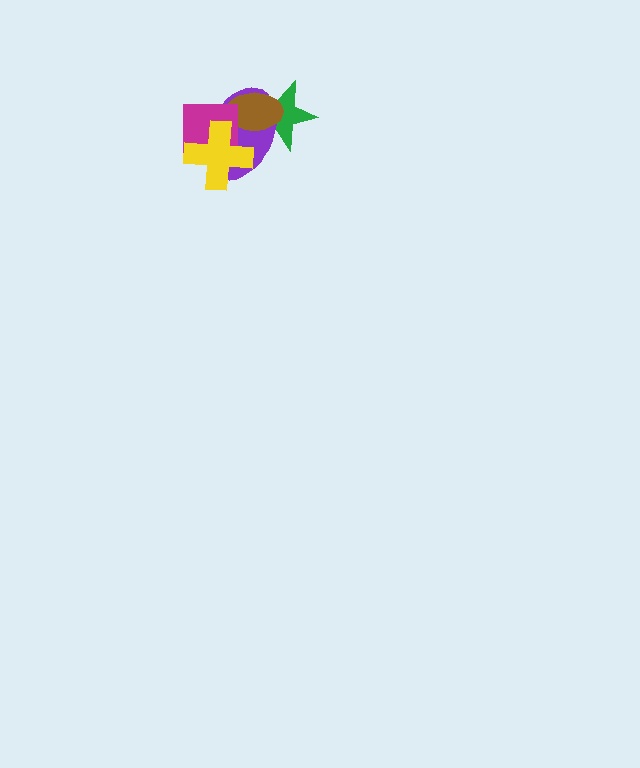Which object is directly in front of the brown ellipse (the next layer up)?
The magenta square is directly in front of the brown ellipse.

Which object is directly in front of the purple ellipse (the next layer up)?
The brown ellipse is directly in front of the purple ellipse.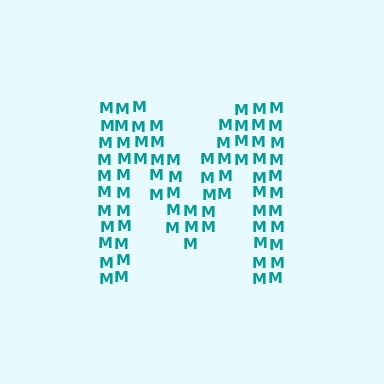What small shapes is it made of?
It is made of small letter M's.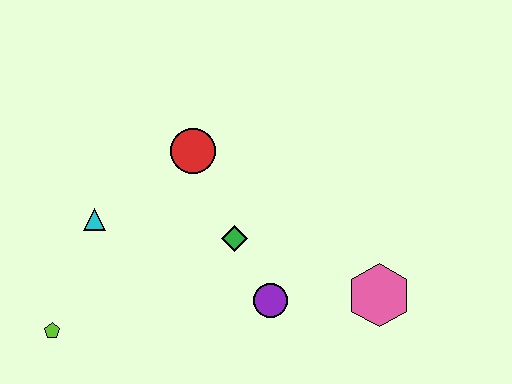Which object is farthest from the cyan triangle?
The pink hexagon is farthest from the cyan triangle.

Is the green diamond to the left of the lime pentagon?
No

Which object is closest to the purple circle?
The green diamond is closest to the purple circle.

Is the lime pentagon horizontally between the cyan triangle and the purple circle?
No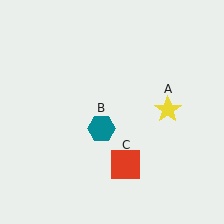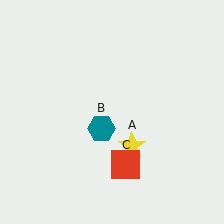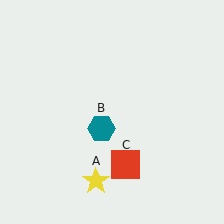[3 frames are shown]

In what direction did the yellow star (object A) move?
The yellow star (object A) moved down and to the left.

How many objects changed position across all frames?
1 object changed position: yellow star (object A).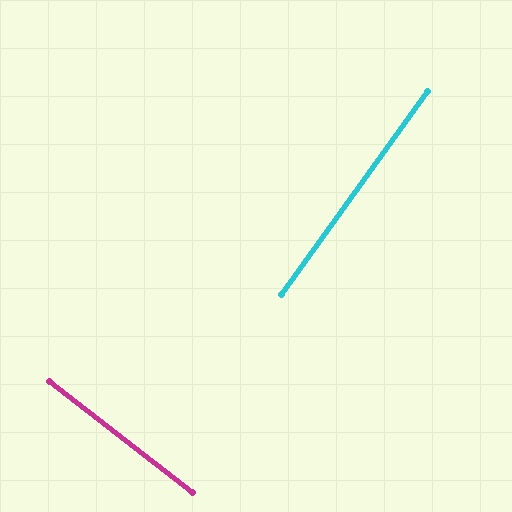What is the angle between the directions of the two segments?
Approximately 88 degrees.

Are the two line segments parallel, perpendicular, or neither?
Perpendicular — they meet at approximately 88°.